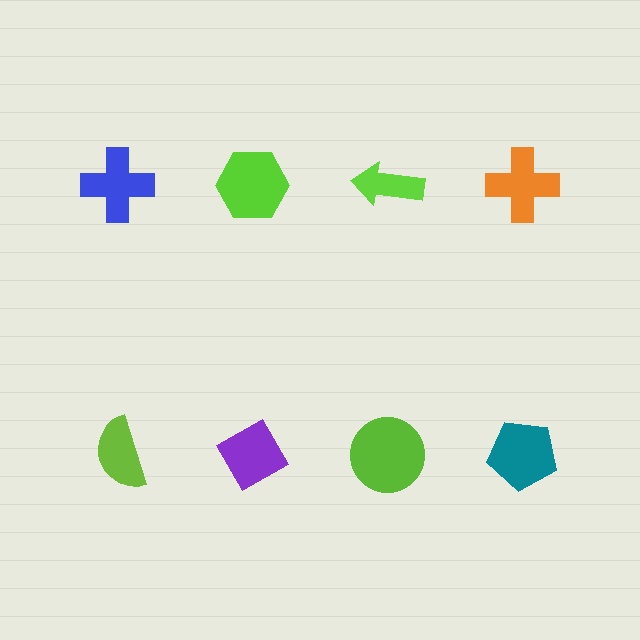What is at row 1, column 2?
A lime hexagon.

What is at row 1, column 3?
A lime arrow.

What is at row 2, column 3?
A lime circle.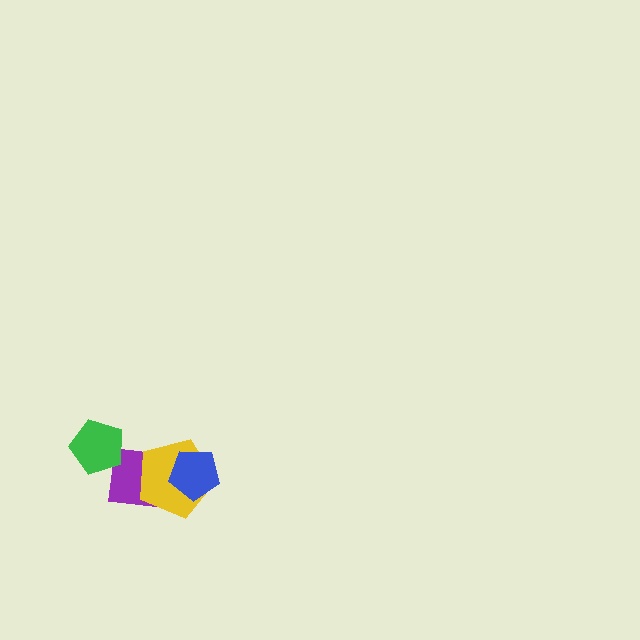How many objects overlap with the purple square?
3 objects overlap with the purple square.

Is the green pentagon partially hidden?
No, no other shape covers it.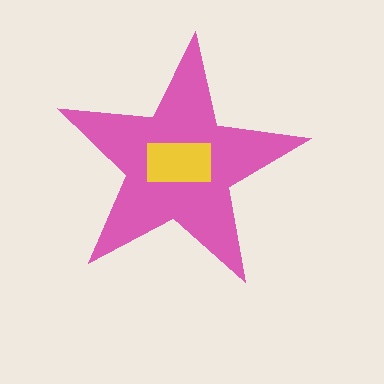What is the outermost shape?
The pink star.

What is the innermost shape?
The yellow rectangle.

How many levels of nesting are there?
2.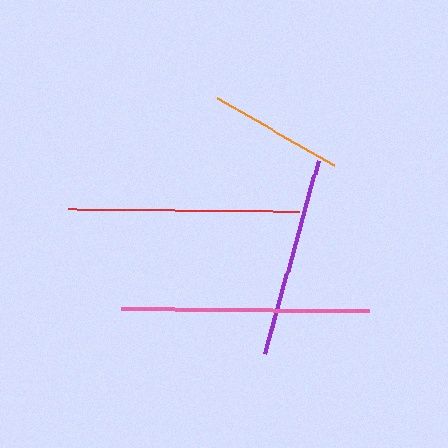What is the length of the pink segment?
The pink segment is approximately 248 pixels long.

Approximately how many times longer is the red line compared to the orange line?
The red line is approximately 1.7 times the length of the orange line.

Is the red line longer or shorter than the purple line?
The red line is longer than the purple line.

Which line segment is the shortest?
The orange line is the shortest at approximately 135 pixels.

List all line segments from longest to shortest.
From longest to shortest: pink, red, purple, orange.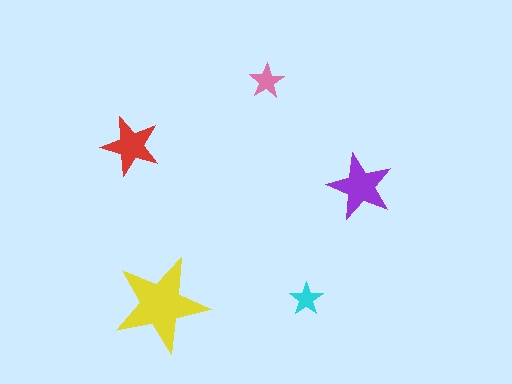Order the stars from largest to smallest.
the yellow one, the purple one, the red one, the pink one, the cyan one.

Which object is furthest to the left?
The red star is leftmost.